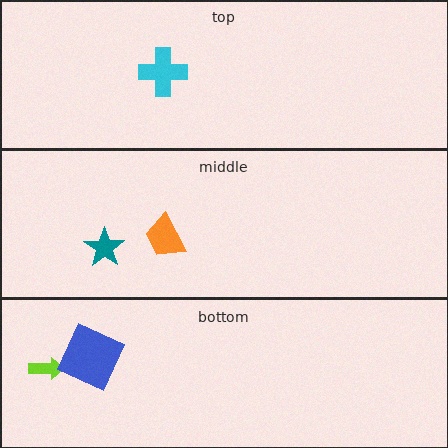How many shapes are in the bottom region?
2.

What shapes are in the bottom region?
The lime arrow, the blue square.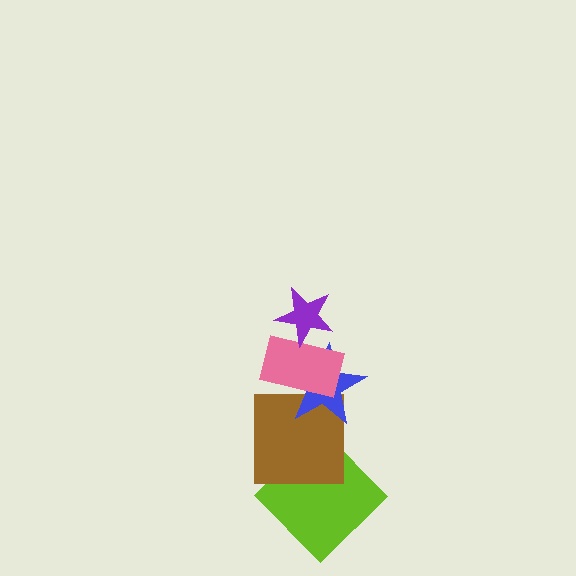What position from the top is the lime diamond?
The lime diamond is 5th from the top.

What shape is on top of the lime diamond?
The brown square is on top of the lime diamond.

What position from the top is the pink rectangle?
The pink rectangle is 2nd from the top.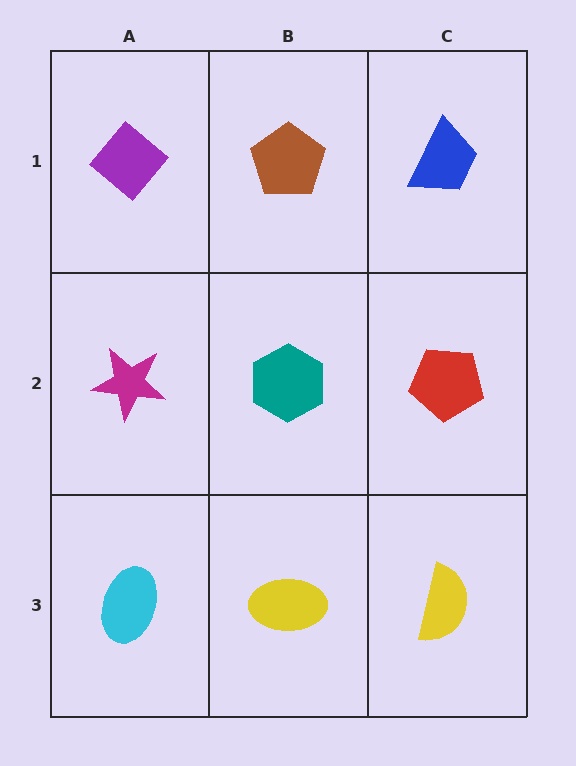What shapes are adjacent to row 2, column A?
A purple diamond (row 1, column A), a cyan ellipse (row 3, column A), a teal hexagon (row 2, column B).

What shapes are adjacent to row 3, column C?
A red pentagon (row 2, column C), a yellow ellipse (row 3, column B).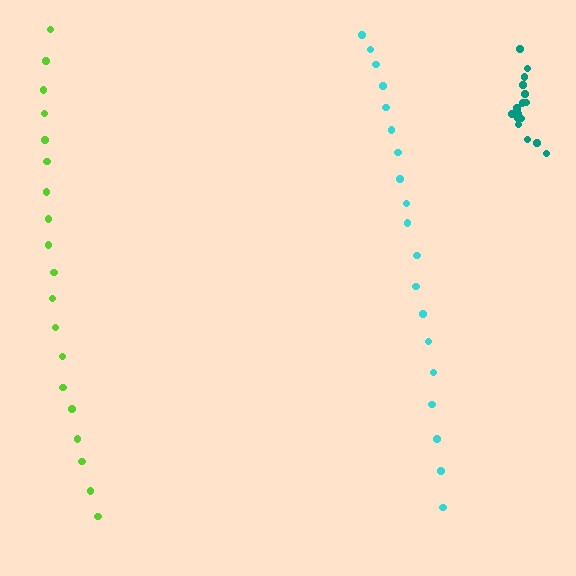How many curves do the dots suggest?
There are 3 distinct paths.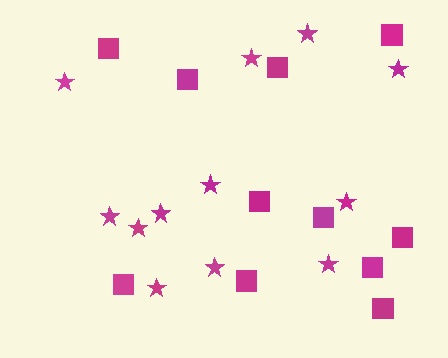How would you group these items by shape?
There are 2 groups: one group of stars (12) and one group of squares (11).